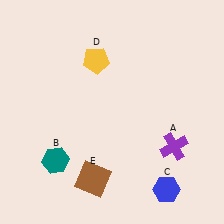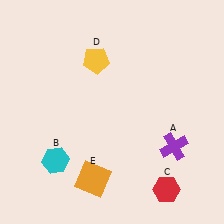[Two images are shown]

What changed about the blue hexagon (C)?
In Image 1, C is blue. In Image 2, it changed to red.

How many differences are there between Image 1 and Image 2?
There are 3 differences between the two images.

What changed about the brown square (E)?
In Image 1, E is brown. In Image 2, it changed to orange.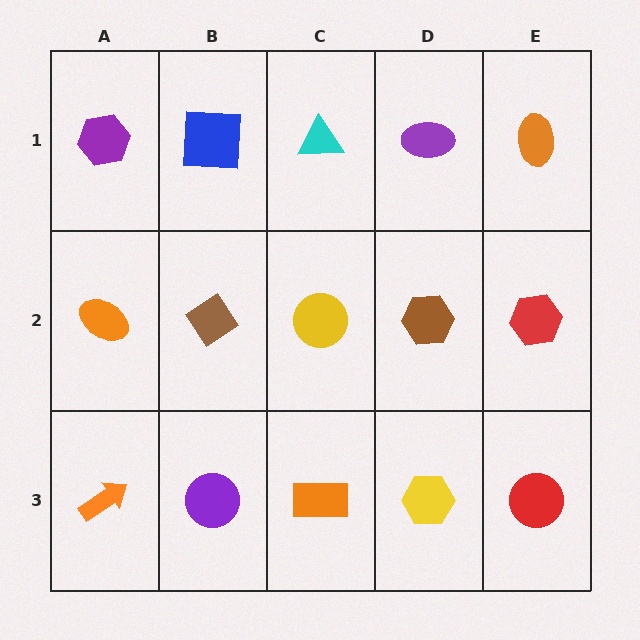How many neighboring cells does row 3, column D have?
3.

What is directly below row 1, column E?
A red hexagon.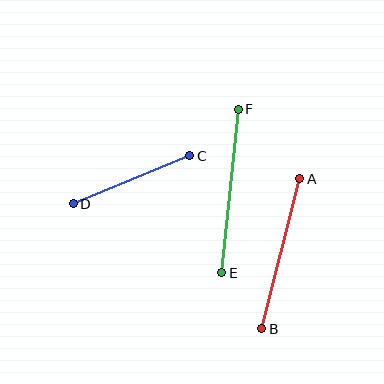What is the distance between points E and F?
The distance is approximately 164 pixels.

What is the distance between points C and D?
The distance is approximately 126 pixels.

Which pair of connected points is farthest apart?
Points E and F are farthest apart.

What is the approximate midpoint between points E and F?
The midpoint is at approximately (230, 191) pixels.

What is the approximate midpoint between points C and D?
The midpoint is at approximately (131, 180) pixels.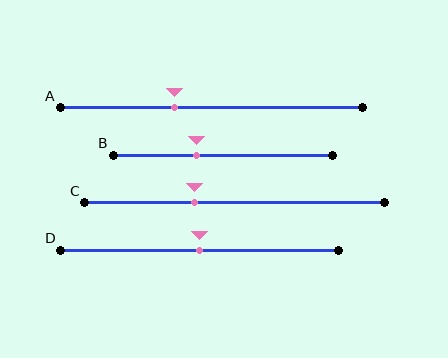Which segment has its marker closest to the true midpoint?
Segment D has its marker closest to the true midpoint.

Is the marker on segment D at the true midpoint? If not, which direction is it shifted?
Yes, the marker on segment D is at the true midpoint.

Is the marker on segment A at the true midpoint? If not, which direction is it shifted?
No, the marker on segment A is shifted to the left by about 12% of the segment length.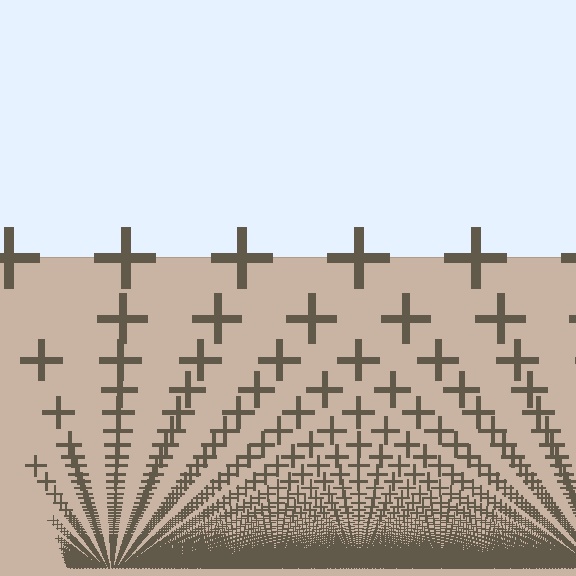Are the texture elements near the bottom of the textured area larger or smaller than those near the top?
Smaller. The gradient is inverted — elements near the bottom are smaller and denser.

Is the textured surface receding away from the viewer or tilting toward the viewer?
The surface appears to tilt toward the viewer. Texture elements get larger and sparser toward the top.